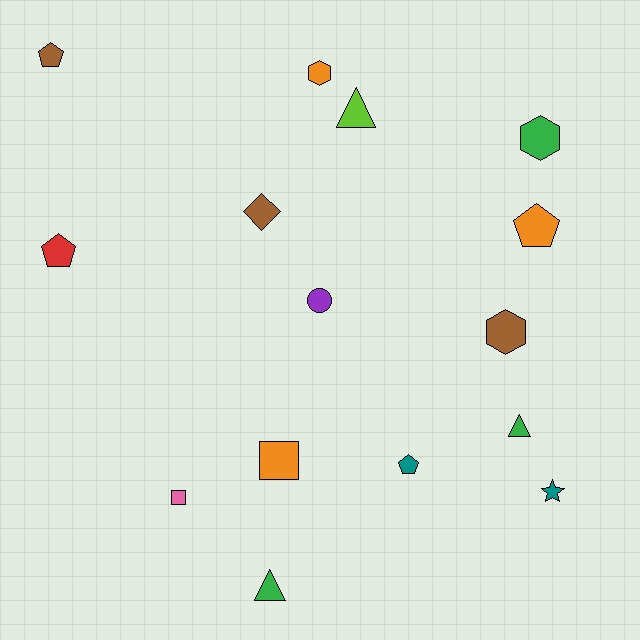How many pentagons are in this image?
There are 4 pentagons.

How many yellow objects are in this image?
There are no yellow objects.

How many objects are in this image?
There are 15 objects.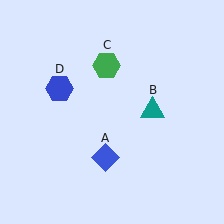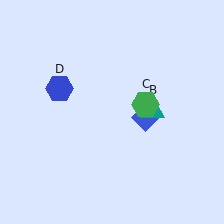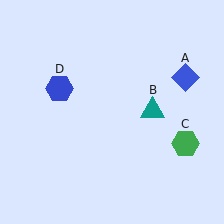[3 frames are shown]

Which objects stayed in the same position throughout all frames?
Teal triangle (object B) and blue hexagon (object D) remained stationary.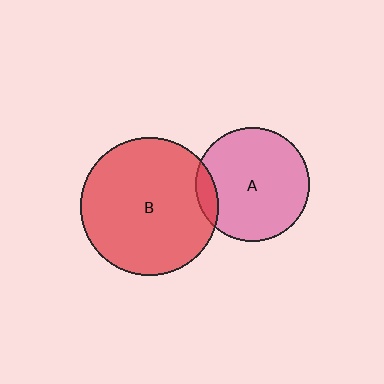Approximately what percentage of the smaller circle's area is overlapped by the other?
Approximately 10%.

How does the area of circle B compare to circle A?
Approximately 1.5 times.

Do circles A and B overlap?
Yes.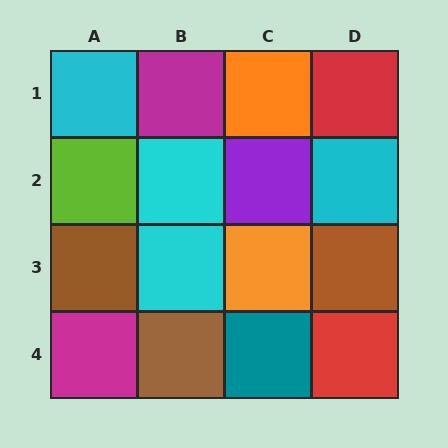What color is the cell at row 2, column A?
Lime.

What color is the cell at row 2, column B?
Cyan.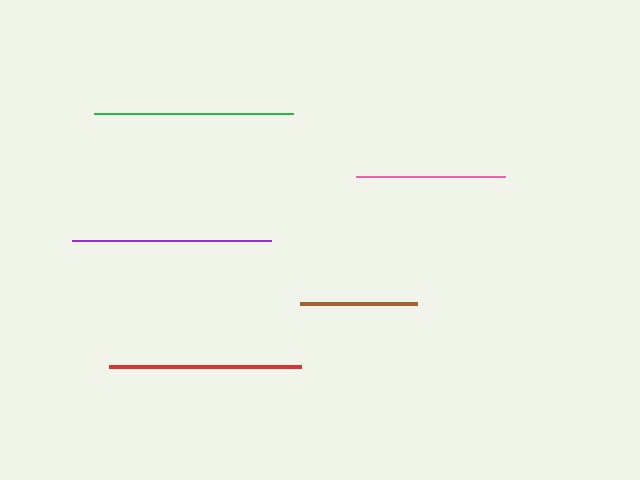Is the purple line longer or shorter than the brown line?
The purple line is longer than the brown line.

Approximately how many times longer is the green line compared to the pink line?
The green line is approximately 1.3 times the length of the pink line.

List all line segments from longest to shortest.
From longest to shortest: purple, green, red, pink, brown.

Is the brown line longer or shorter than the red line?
The red line is longer than the brown line.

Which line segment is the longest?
The purple line is the longest at approximately 199 pixels.